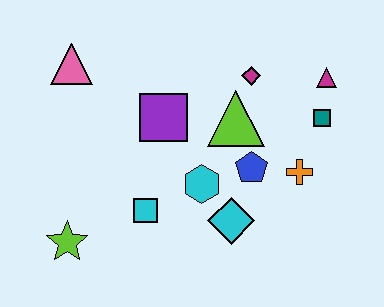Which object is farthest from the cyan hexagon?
The pink triangle is farthest from the cyan hexagon.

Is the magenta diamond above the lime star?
Yes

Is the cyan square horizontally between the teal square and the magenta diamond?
No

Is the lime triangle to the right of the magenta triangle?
No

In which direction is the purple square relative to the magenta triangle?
The purple square is to the left of the magenta triangle.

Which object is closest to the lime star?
The cyan square is closest to the lime star.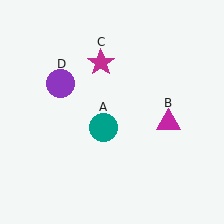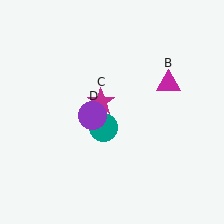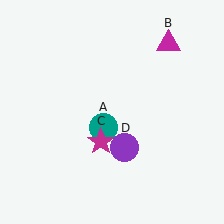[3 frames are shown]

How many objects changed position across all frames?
3 objects changed position: magenta triangle (object B), magenta star (object C), purple circle (object D).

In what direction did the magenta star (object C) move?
The magenta star (object C) moved down.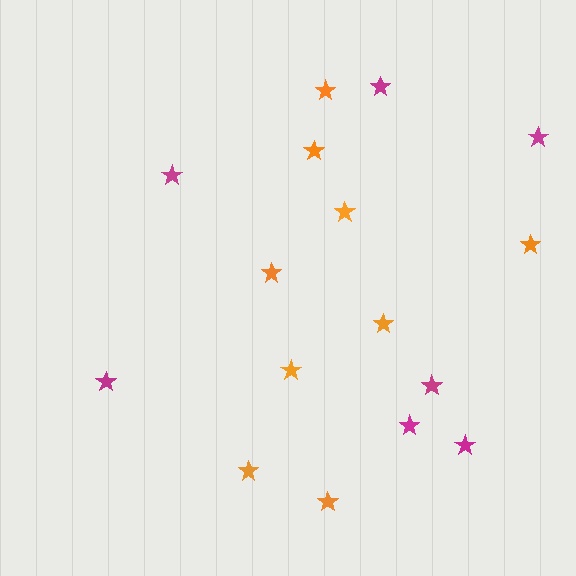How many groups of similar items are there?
There are 2 groups: one group of magenta stars (7) and one group of orange stars (9).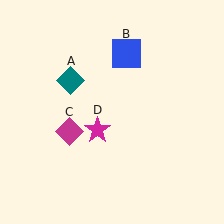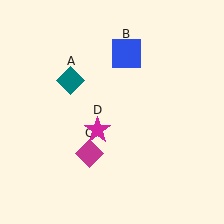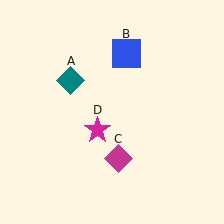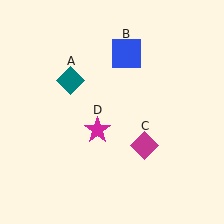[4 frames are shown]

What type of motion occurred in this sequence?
The magenta diamond (object C) rotated counterclockwise around the center of the scene.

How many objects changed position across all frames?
1 object changed position: magenta diamond (object C).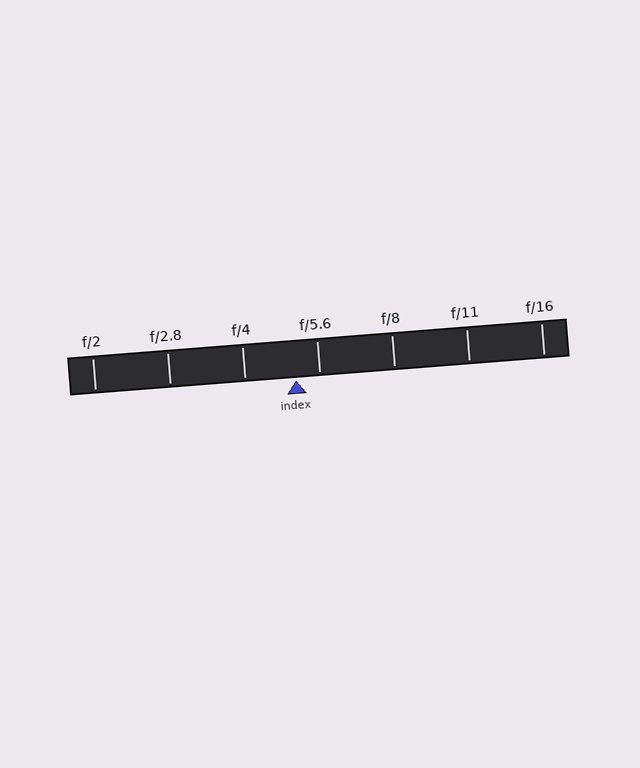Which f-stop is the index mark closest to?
The index mark is closest to f/5.6.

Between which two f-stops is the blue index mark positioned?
The index mark is between f/4 and f/5.6.